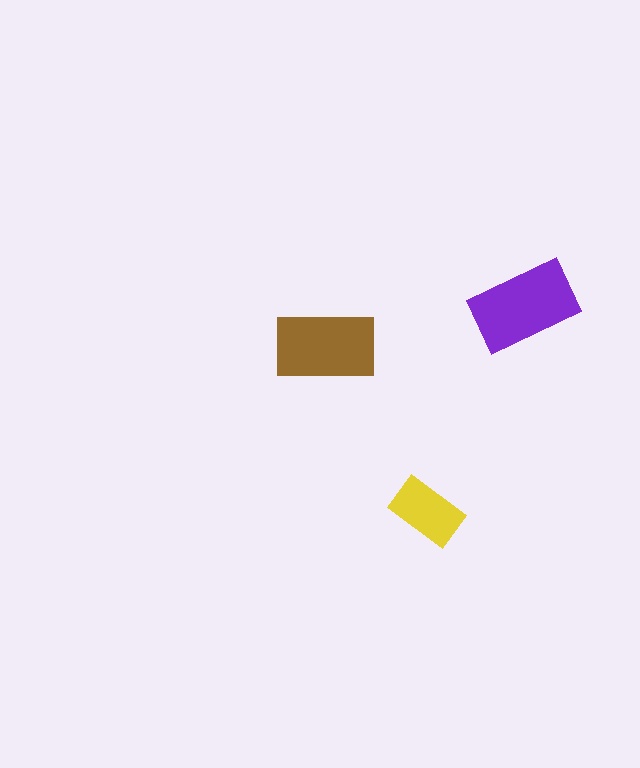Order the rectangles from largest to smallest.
the purple one, the brown one, the yellow one.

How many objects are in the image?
There are 3 objects in the image.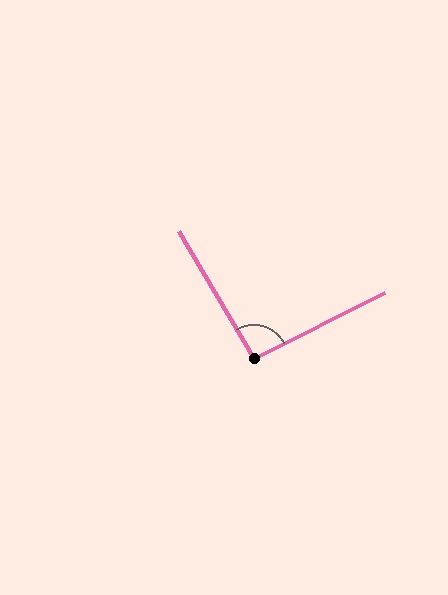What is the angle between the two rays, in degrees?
Approximately 94 degrees.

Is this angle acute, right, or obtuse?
It is approximately a right angle.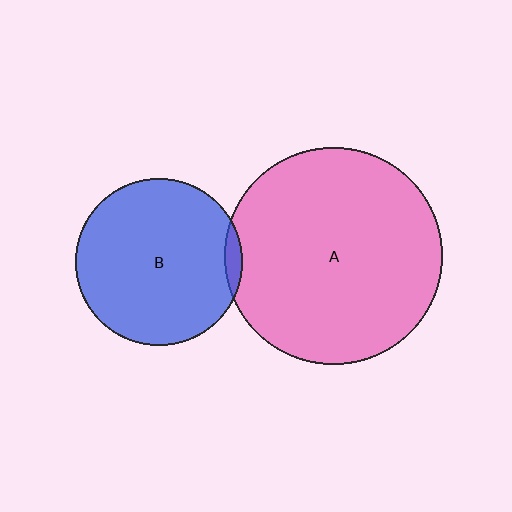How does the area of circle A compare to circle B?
Approximately 1.7 times.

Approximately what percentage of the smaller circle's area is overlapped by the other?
Approximately 5%.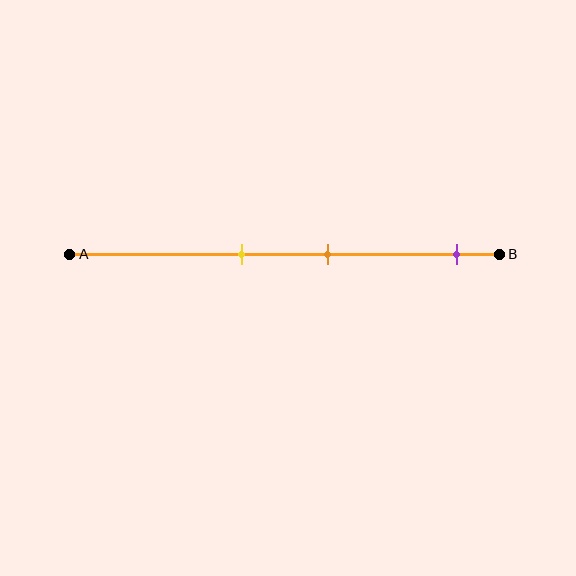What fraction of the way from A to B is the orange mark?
The orange mark is approximately 60% (0.6) of the way from A to B.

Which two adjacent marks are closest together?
The yellow and orange marks are the closest adjacent pair.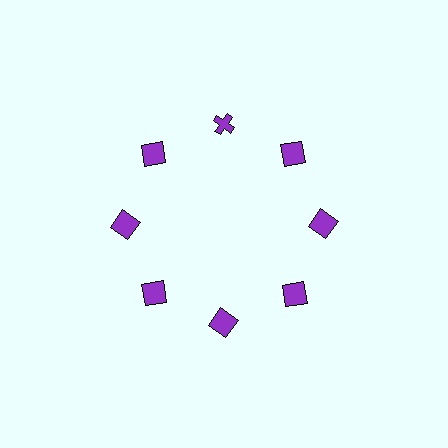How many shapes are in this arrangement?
There are 8 shapes arranged in a ring pattern.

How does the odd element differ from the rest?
It has a different shape: cross instead of square.